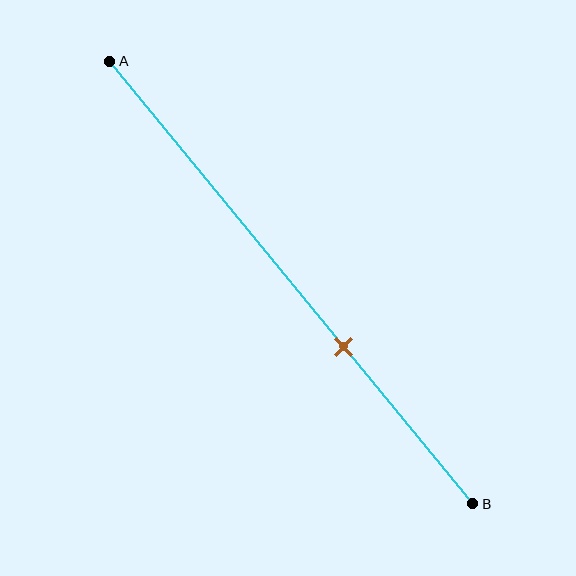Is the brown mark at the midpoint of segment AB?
No, the mark is at about 65% from A, not at the 50% midpoint.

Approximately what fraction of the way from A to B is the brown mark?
The brown mark is approximately 65% of the way from A to B.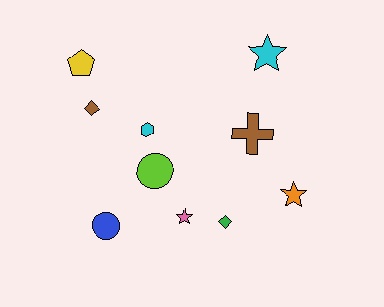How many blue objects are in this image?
There is 1 blue object.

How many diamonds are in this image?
There are 2 diamonds.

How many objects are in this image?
There are 10 objects.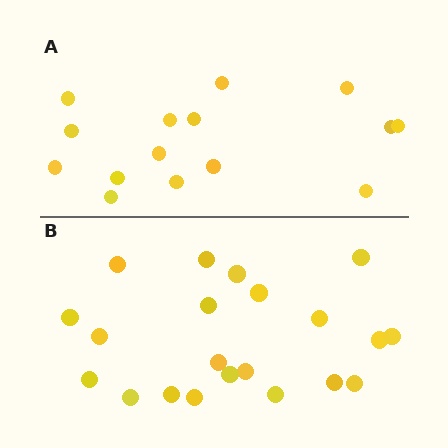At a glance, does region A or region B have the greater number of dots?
Region B (the bottom region) has more dots.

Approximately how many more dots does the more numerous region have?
Region B has about 6 more dots than region A.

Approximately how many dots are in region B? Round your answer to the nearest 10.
About 20 dots. (The exact count is 21, which rounds to 20.)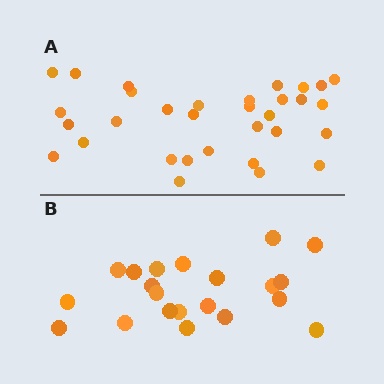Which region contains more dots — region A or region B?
Region A (the top region) has more dots.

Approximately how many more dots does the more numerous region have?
Region A has roughly 12 or so more dots than region B.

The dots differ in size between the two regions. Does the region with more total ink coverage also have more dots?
No. Region B has more total ink coverage because its dots are larger, but region A actually contains more individual dots. Total area can be misleading — the number of items is what matters here.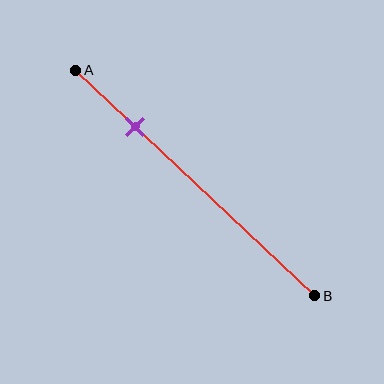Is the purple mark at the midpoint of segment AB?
No, the mark is at about 25% from A, not at the 50% midpoint.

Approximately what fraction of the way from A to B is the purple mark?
The purple mark is approximately 25% of the way from A to B.